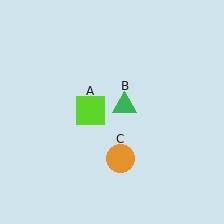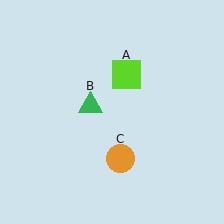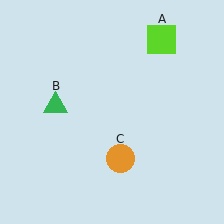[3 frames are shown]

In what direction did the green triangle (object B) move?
The green triangle (object B) moved left.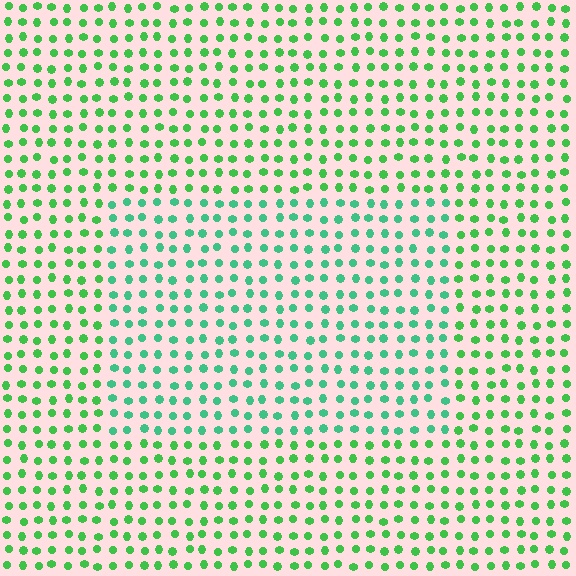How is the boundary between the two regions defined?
The boundary is defined purely by a slight shift in hue (about 28 degrees). Spacing, size, and orientation are identical on both sides.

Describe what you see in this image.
The image is filled with small green elements in a uniform arrangement. A rectangle-shaped region is visible where the elements are tinted to a slightly different hue, forming a subtle color boundary.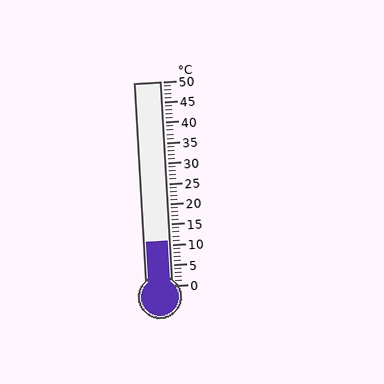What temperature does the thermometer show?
The thermometer shows approximately 11°C.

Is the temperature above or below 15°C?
The temperature is below 15°C.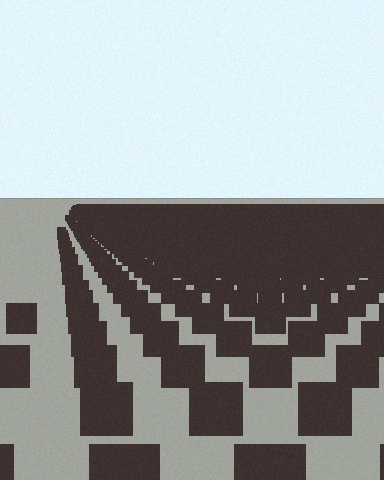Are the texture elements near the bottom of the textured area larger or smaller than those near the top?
Larger. Near the bottom, elements are closer to the viewer and appear at a bigger on-screen size.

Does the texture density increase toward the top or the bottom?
Density increases toward the top.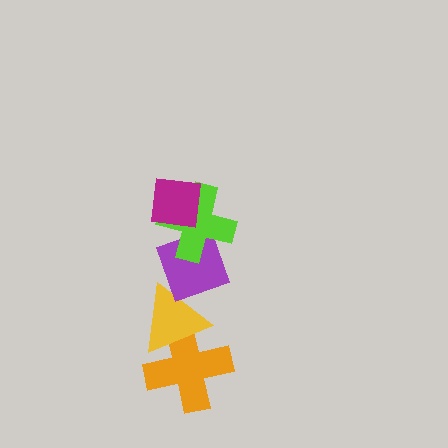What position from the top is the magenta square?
The magenta square is 1st from the top.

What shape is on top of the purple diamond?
The lime cross is on top of the purple diamond.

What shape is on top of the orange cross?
The yellow triangle is on top of the orange cross.